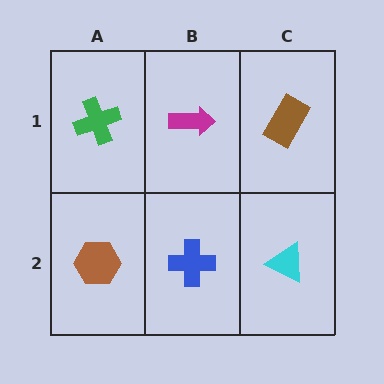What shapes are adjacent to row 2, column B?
A magenta arrow (row 1, column B), a brown hexagon (row 2, column A), a cyan triangle (row 2, column C).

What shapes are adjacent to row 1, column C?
A cyan triangle (row 2, column C), a magenta arrow (row 1, column B).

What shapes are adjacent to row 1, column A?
A brown hexagon (row 2, column A), a magenta arrow (row 1, column B).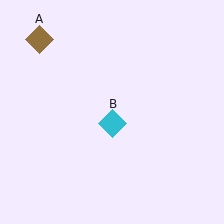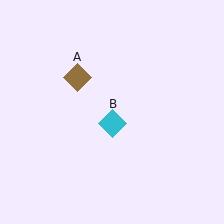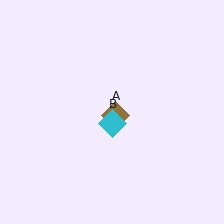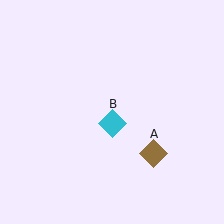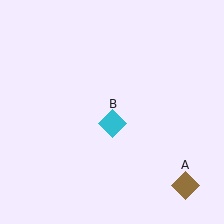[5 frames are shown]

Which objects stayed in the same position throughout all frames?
Cyan diamond (object B) remained stationary.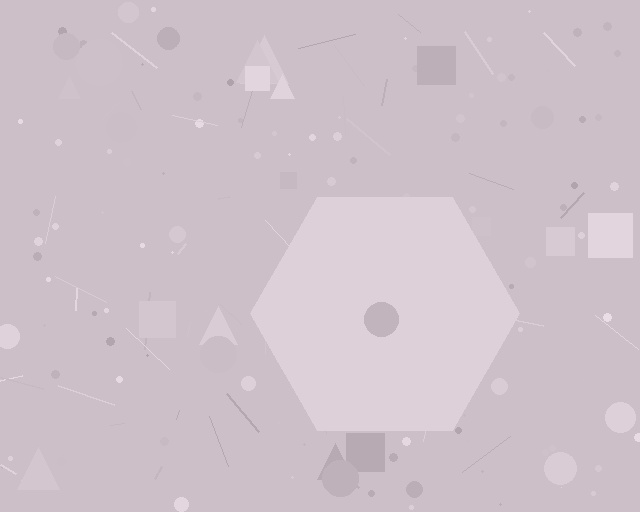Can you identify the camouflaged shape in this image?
The camouflaged shape is a hexagon.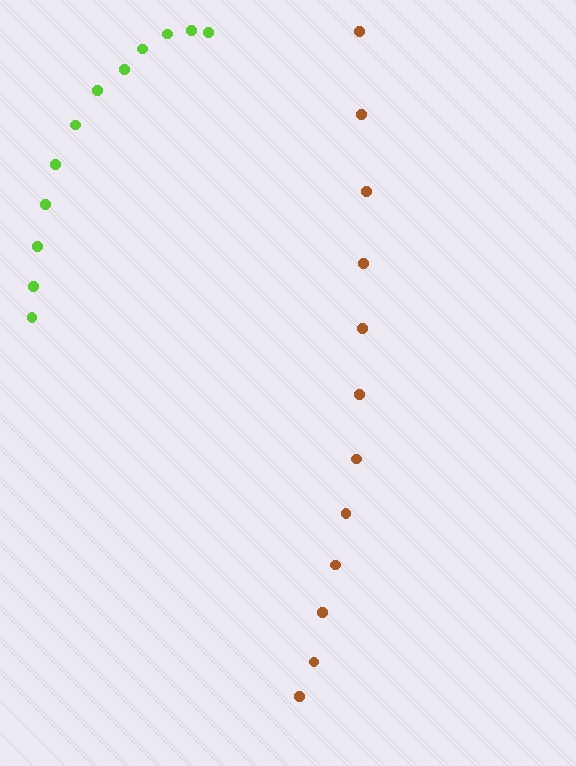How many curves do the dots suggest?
There are 2 distinct paths.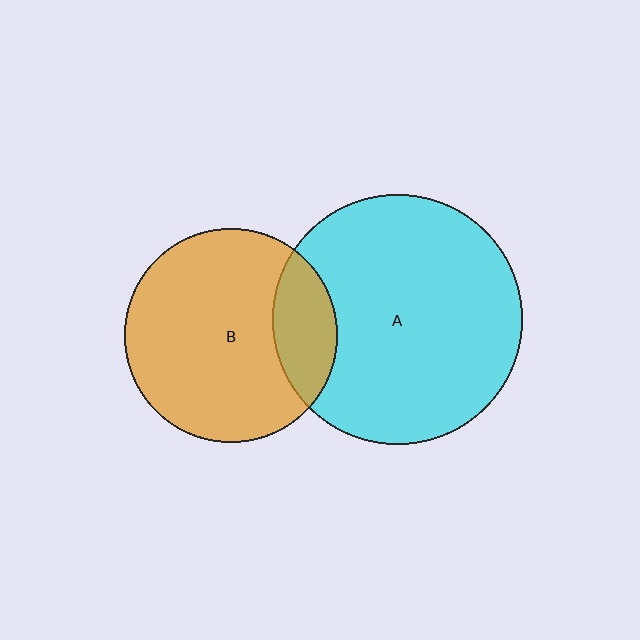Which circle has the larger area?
Circle A (cyan).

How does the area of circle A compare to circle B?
Approximately 1.4 times.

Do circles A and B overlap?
Yes.